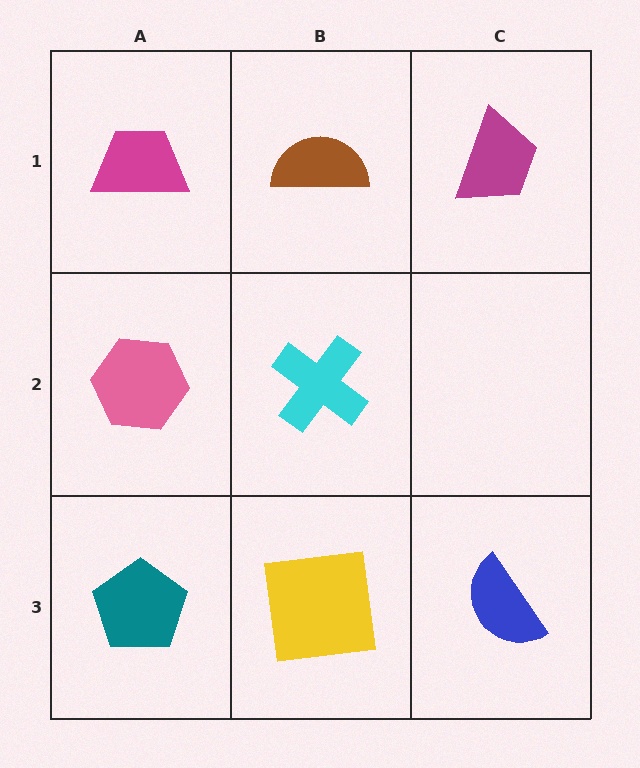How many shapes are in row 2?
2 shapes.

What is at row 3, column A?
A teal pentagon.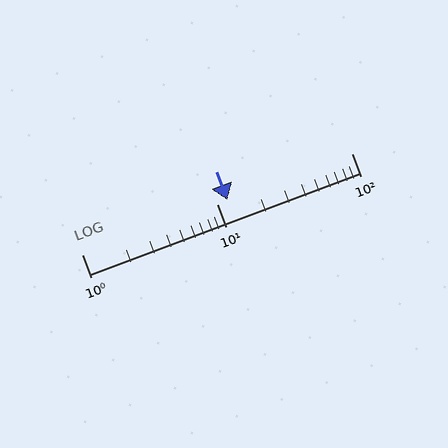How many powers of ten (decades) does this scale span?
The scale spans 2 decades, from 1 to 100.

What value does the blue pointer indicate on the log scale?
The pointer indicates approximately 12.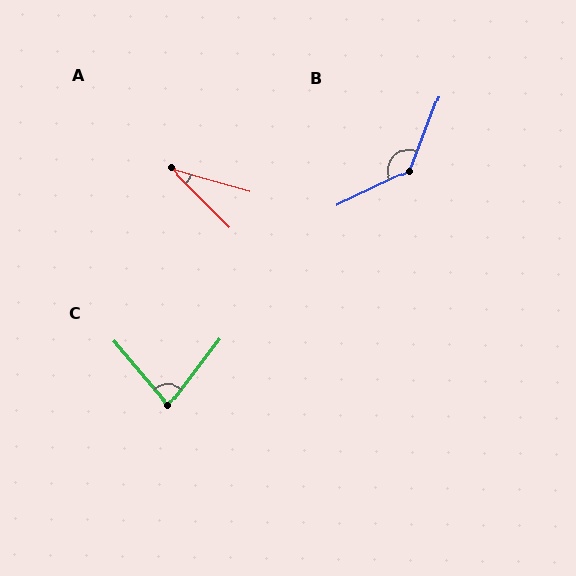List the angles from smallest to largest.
A (29°), C (78°), B (136°).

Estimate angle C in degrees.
Approximately 78 degrees.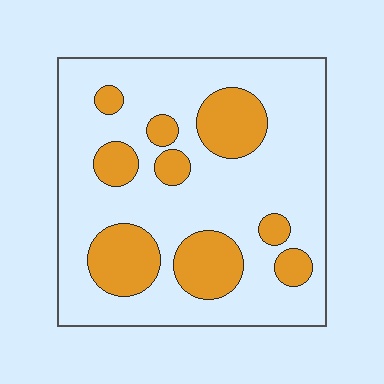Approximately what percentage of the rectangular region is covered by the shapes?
Approximately 25%.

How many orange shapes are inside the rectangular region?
9.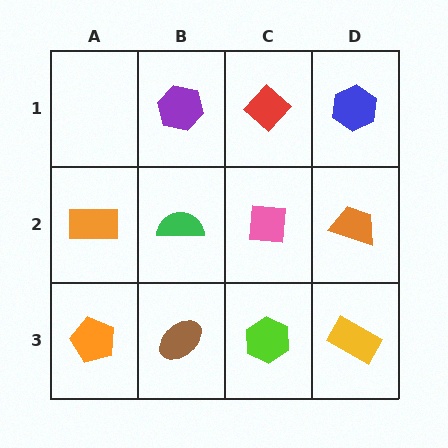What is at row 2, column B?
A green semicircle.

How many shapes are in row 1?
3 shapes.